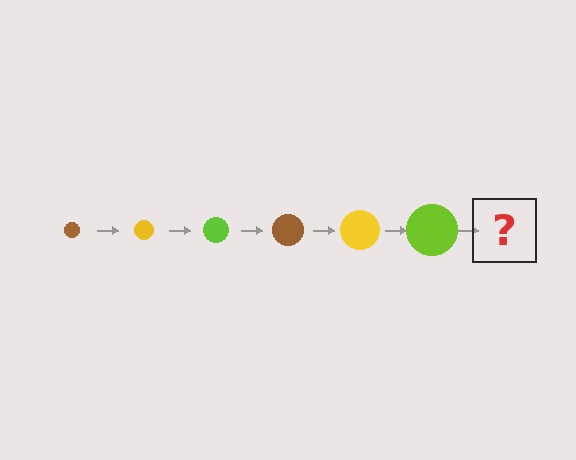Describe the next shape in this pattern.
It should be a brown circle, larger than the previous one.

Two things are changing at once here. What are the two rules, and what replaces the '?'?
The two rules are that the circle grows larger each step and the color cycles through brown, yellow, and lime. The '?' should be a brown circle, larger than the previous one.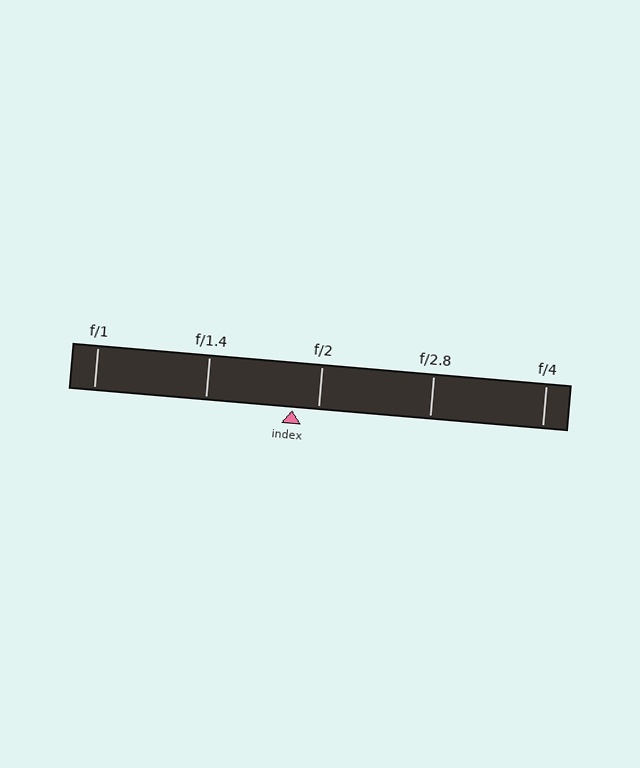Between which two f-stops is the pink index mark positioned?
The index mark is between f/1.4 and f/2.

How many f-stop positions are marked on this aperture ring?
There are 5 f-stop positions marked.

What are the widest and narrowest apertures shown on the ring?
The widest aperture shown is f/1 and the narrowest is f/4.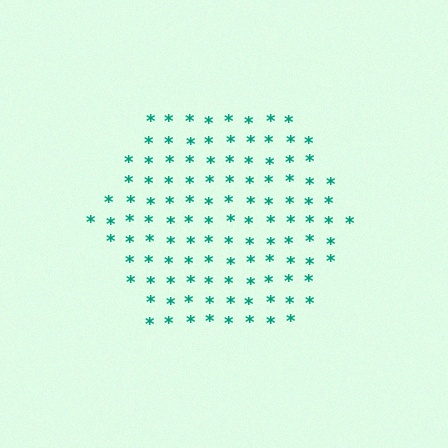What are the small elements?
The small elements are asterisks.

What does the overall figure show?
The overall figure shows a hexagon.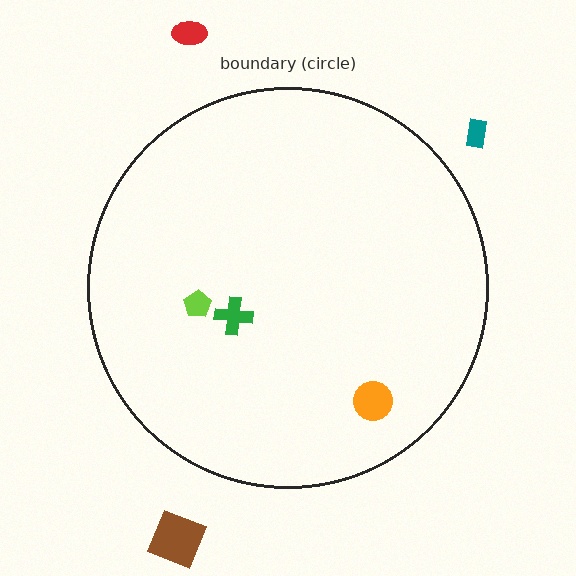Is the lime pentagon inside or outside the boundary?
Inside.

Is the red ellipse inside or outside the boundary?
Outside.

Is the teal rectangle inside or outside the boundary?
Outside.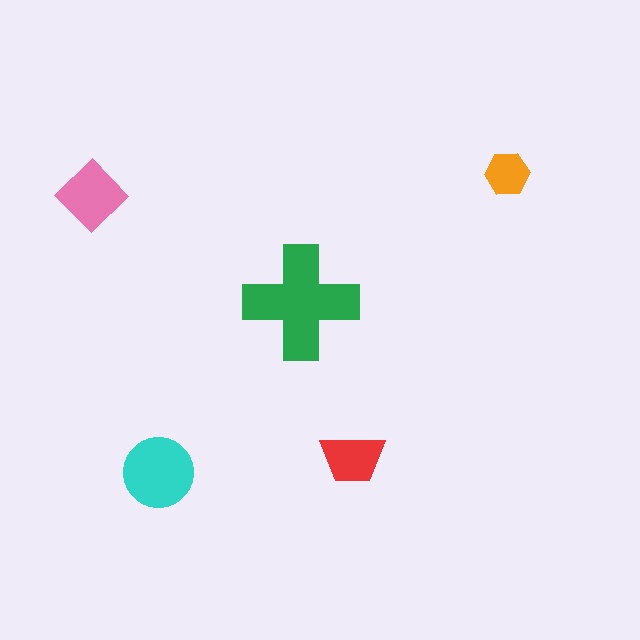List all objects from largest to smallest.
The green cross, the cyan circle, the pink diamond, the red trapezoid, the orange hexagon.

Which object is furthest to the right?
The orange hexagon is rightmost.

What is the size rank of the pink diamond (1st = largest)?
3rd.